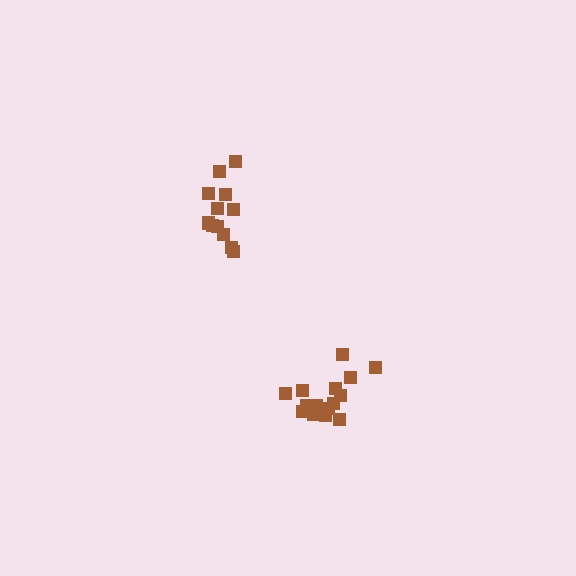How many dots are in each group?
Group 1: 12 dots, Group 2: 15 dots (27 total).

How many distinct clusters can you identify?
There are 2 distinct clusters.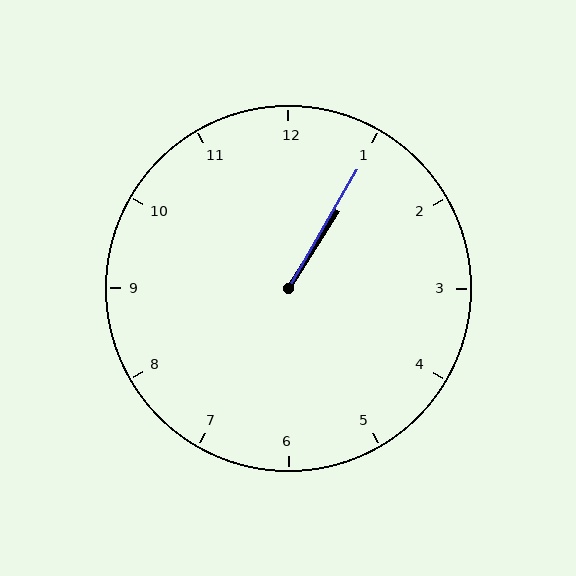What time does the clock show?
1:05.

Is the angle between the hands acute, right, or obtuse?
It is acute.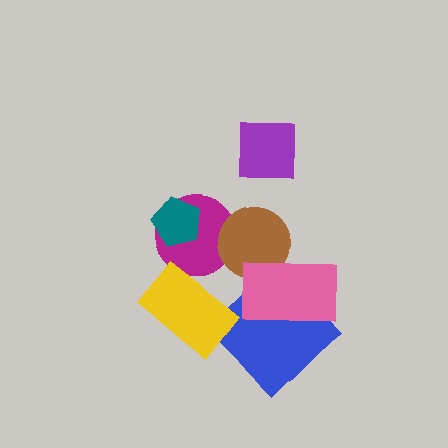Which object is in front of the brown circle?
The pink rectangle is in front of the brown circle.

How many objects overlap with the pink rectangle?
2 objects overlap with the pink rectangle.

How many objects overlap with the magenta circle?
3 objects overlap with the magenta circle.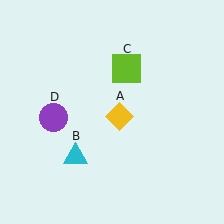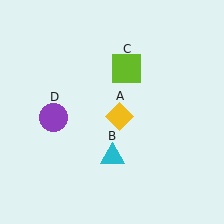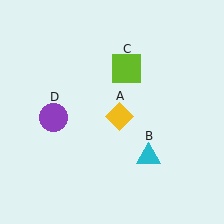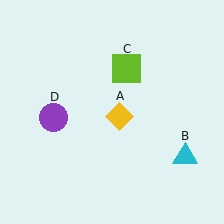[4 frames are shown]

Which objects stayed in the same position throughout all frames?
Yellow diamond (object A) and lime square (object C) and purple circle (object D) remained stationary.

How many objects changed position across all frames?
1 object changed position: cyan triangle (object B).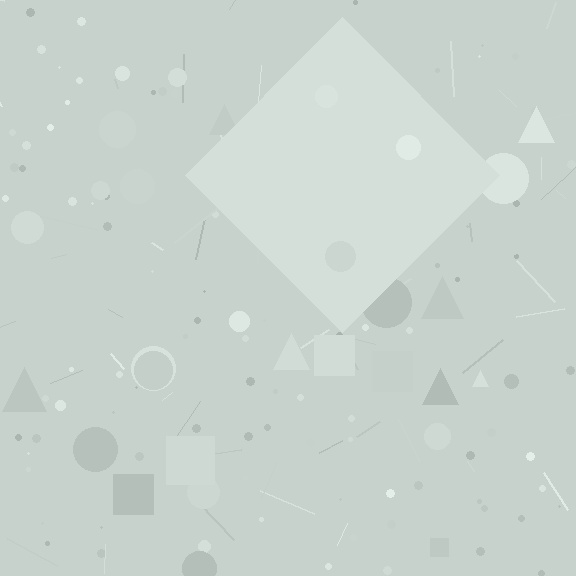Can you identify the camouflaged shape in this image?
The camouflaged shape is a diamond.